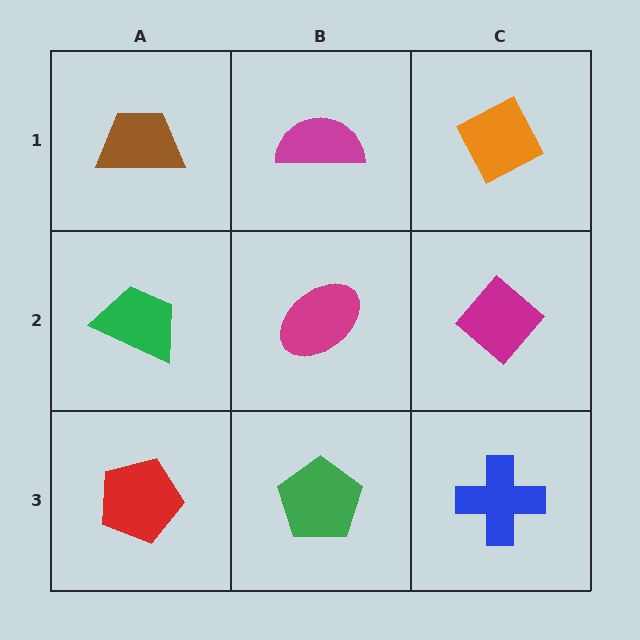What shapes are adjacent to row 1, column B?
A magenta ellipse (row 2, column B), a brown trapezoid (row 1, column A), an orange diamond (row 1, column C).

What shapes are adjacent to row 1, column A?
A green trapezoid (row 2, column A), a magenta semicircle (row 1, column B).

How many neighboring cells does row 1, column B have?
3.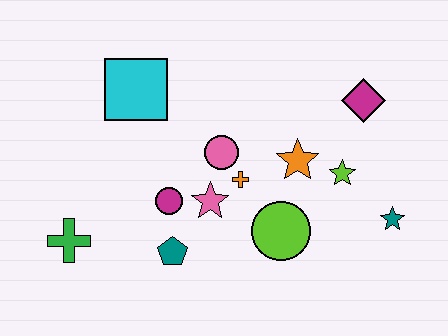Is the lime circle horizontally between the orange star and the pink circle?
Yes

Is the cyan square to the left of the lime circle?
Yes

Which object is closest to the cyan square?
The pink circle is closest to the cyan square.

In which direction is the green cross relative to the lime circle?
The green cross is to the left of the lime circle.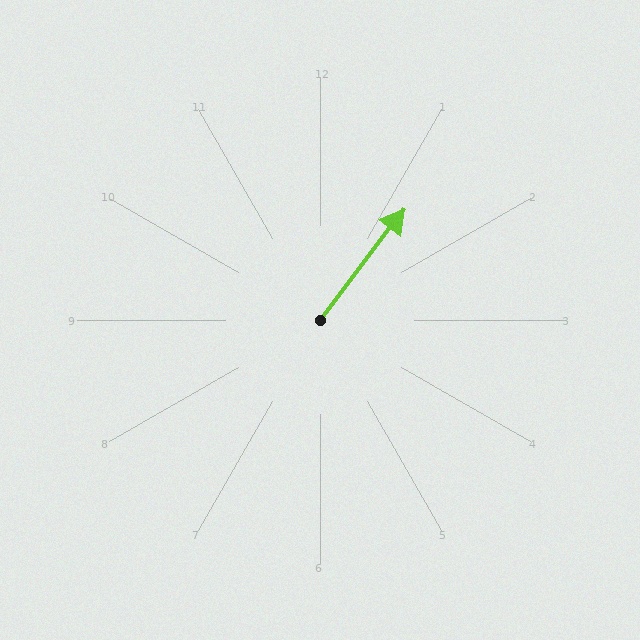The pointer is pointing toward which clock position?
Roughly 1 o'clock.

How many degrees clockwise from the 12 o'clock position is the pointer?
Approximately 37 degrees.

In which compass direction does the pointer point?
Northeast.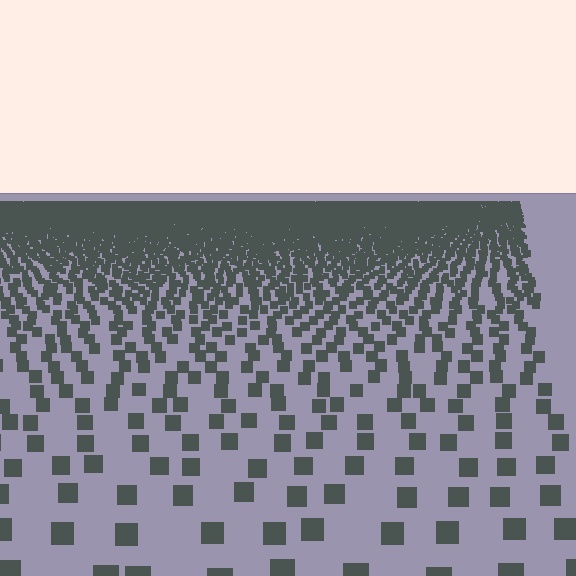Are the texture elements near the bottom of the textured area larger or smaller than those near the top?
Larger. Near the bottom, elements are closer to the viewer and appear at a bigger on-screen size.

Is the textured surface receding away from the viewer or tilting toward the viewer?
The surface is receding away from the viewer. Texture elements get smaller and denser toward the top.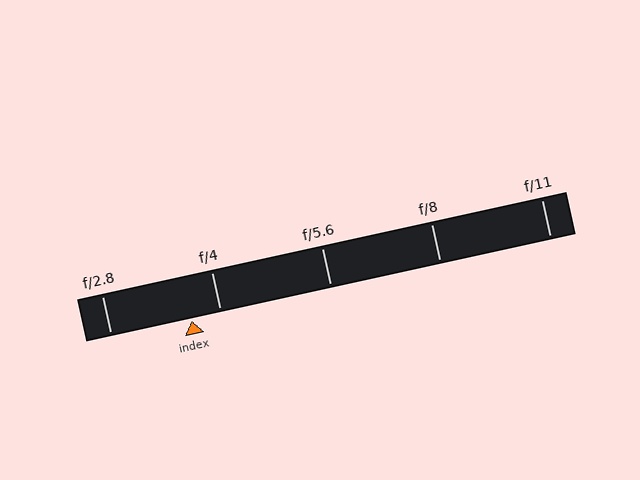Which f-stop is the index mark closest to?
The index mark is closest to f/4.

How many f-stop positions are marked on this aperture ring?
There are 5 f-stop positions marked.